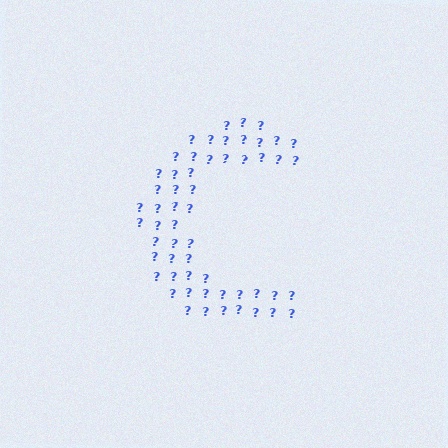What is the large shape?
The large shape is the letter C.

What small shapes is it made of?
It is made of small question marks.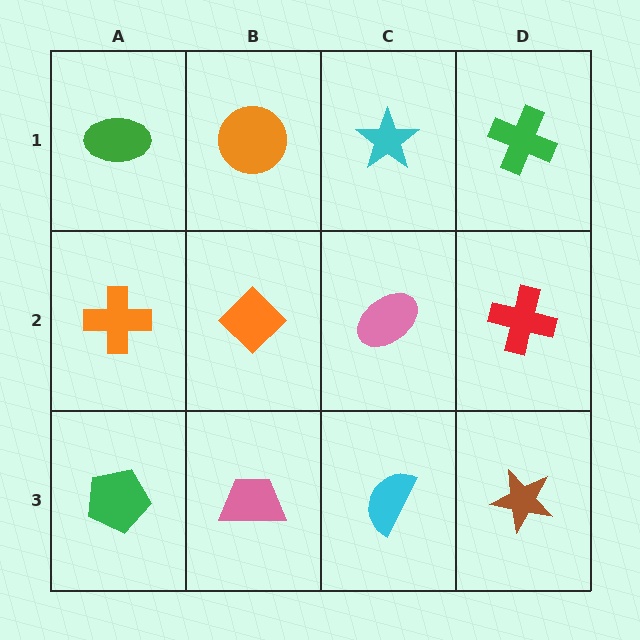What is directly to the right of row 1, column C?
A green cross.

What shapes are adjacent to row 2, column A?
A green ellipse (row 1, column A), a green pentagon (row 3, column A), an orange diamond (row 2, column B).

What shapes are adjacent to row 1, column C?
A pink ellipse (row 2, column C), an orange circle (row 1, column B), a green cross (row 1, column D).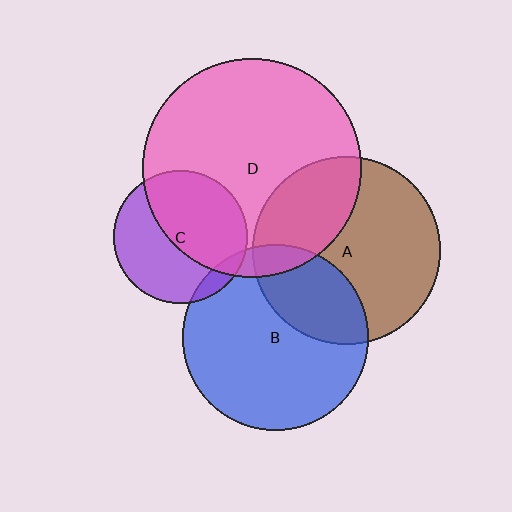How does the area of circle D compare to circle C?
Approximately 2.7 times.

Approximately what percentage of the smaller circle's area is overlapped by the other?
Approximately 10%.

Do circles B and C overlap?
Yes.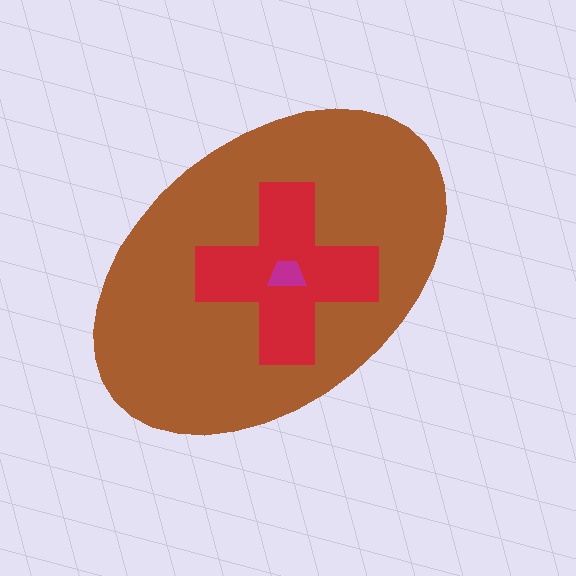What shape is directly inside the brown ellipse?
The red cross.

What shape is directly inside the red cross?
The magenta trapezoid.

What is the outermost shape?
The brown ellipse.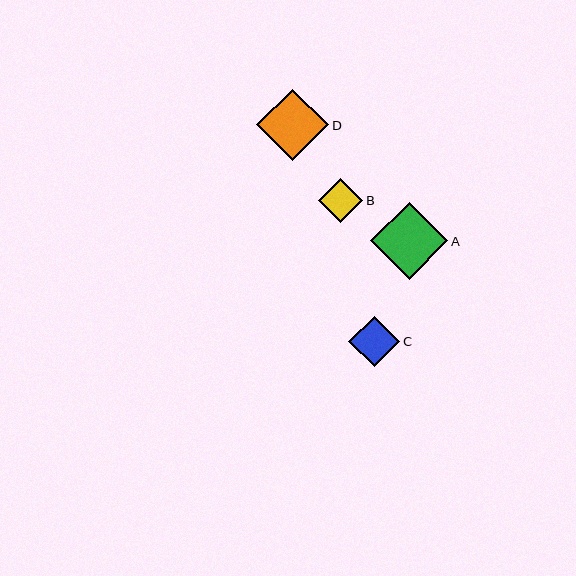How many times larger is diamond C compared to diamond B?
Diamond C is approximately 1.1 times the size of diamond B.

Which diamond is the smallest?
Diamond B is the smallest with a size of approximately 44 pixels.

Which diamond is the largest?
Diamond A is the largest with a size of approximately 77 pixels.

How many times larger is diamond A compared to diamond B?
Diamond A is approximately 1.7 times the size of diamond B.